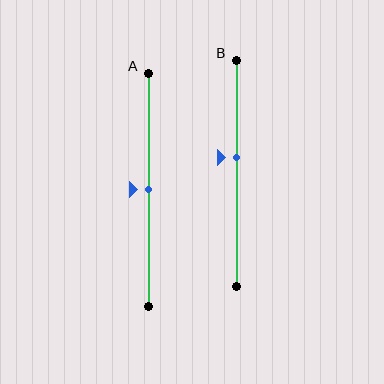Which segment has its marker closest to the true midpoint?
Segment A has its marker closest to the true midpoint.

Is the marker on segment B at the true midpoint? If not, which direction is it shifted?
No, the marker on segment B is shifted upward by about 7% of the segment length.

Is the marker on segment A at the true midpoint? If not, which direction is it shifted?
Yes, the marker on segment A is at the true midpoint.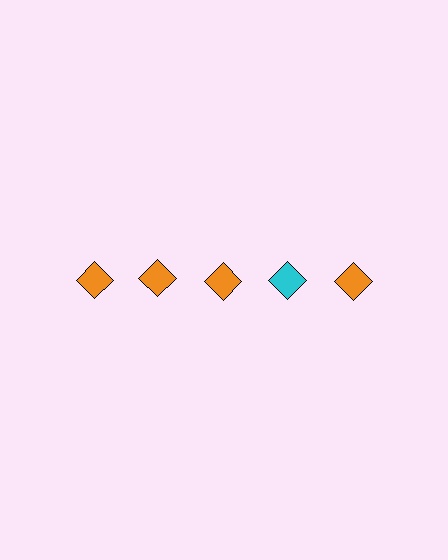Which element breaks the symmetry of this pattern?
The cyan diamond in the top row, second from right column breaks the symmetry. All other shapes are orange diamonds.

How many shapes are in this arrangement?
There are 5 shapes arranged in a grid pattern.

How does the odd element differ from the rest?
It has a different color: cyan instead of orange.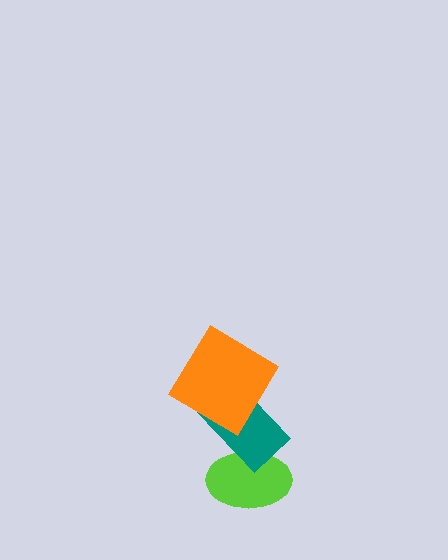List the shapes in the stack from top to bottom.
From top to bottom: the orange diamond, the teal rectangle, the lime ellipse.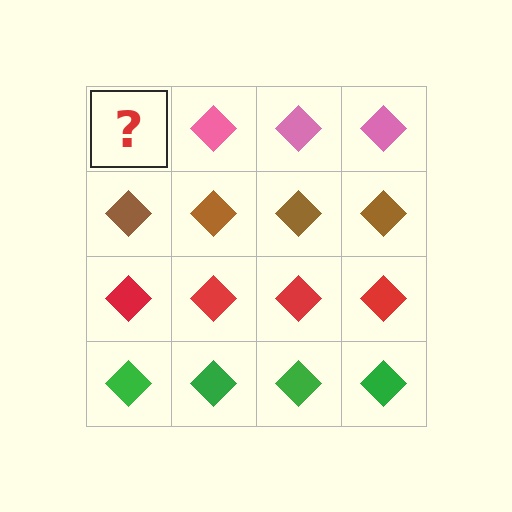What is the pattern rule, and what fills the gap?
The rule is that each row has a consistent color. The gap should be filled with a pink diamond.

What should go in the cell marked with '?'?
The missing cell should contain a pink diamond.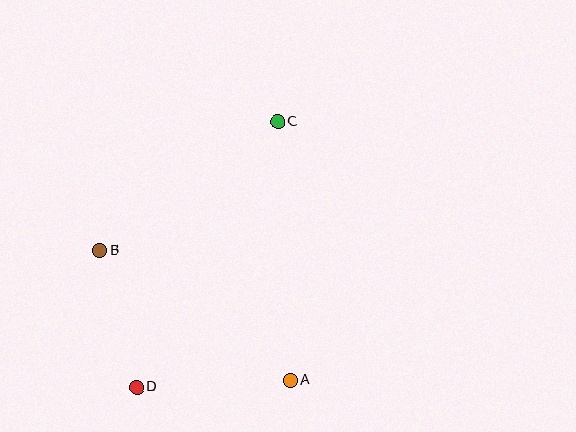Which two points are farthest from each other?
Points C and D are farthest from each other.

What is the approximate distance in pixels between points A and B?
The distance between A and B is approximately 231 pixels.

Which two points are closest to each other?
Points B and D are closest to each other.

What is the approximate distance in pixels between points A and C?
The distance between A and C is approximately 259 pixels.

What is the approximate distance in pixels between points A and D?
The distance between A and D is approximately 154 pixels.